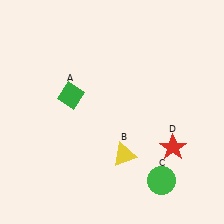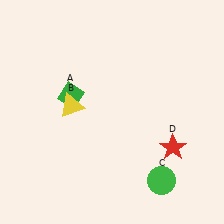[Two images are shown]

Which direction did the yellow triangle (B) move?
The yellow triangle (B) moved left.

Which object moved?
The yellow triangle (B) moved left.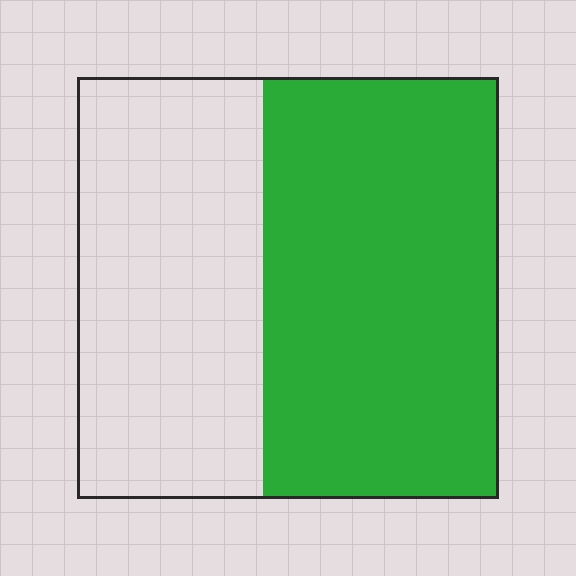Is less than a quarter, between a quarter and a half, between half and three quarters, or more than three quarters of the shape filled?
Between half and three quarters.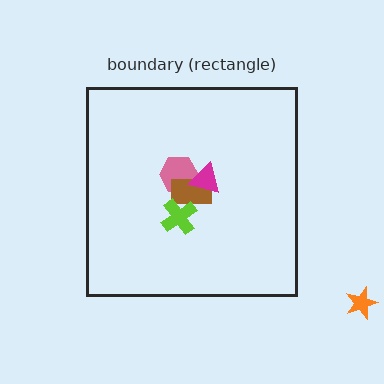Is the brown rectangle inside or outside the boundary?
Inside.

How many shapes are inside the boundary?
4 inside, 1 outside.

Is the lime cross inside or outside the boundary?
Inside.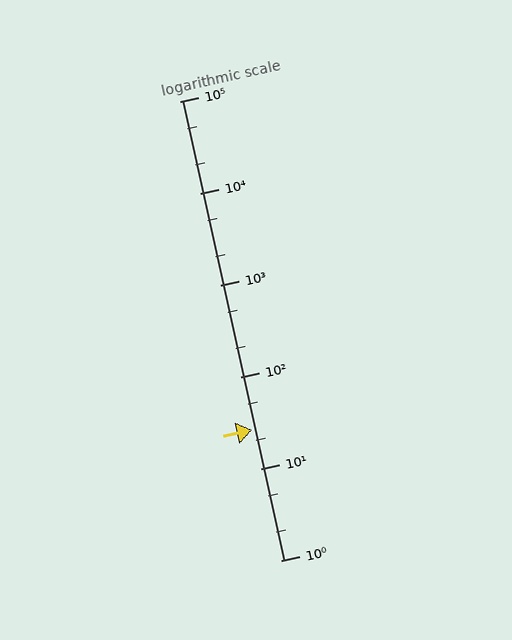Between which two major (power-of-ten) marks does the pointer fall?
The pointer is between 10 and 100.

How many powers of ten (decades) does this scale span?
The scale spans 5 decades, from 1 to 100000.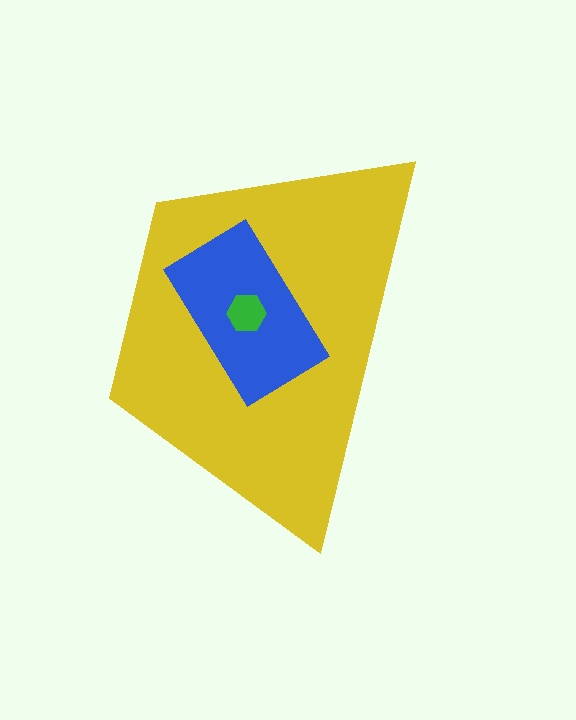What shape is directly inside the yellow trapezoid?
The blue rectangle.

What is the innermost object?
The green hexagon.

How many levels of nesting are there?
3.